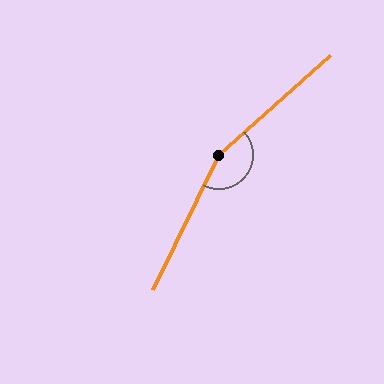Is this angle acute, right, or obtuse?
It is obtuse.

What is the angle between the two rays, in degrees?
Approximately 158 degrees.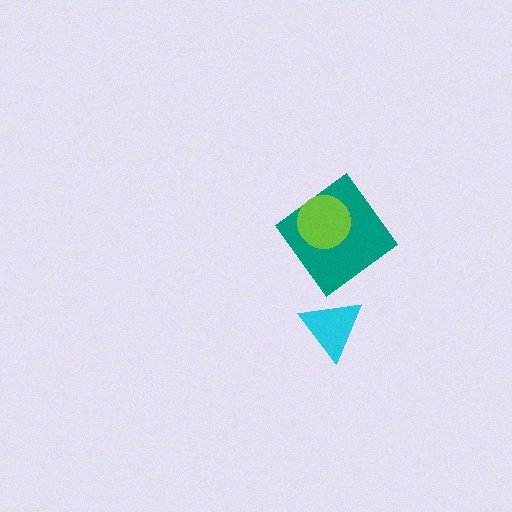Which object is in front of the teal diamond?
The lime circle is in front of the teal diamond.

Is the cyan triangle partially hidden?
No, no other shape covers it.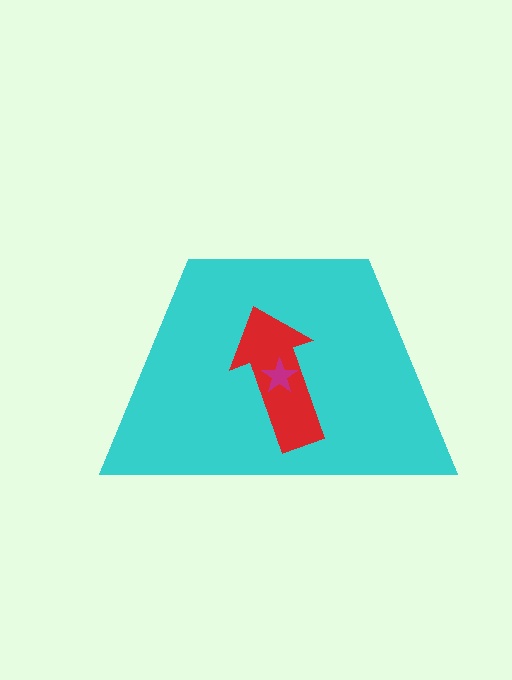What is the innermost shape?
The magenta star.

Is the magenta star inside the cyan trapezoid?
Yes.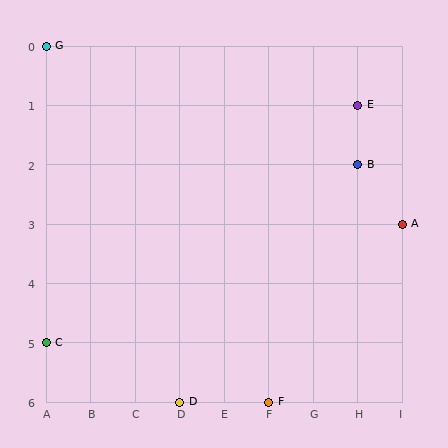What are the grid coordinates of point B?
Point B is at grid coordinates (H, 2).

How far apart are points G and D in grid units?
Points G and D are 3 columns and 6 rows apart (about 6.7 grid units diagonally).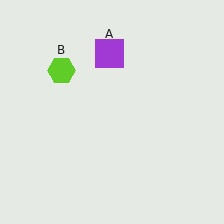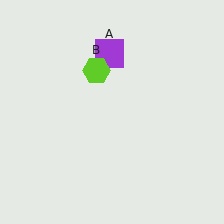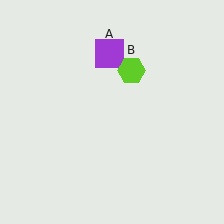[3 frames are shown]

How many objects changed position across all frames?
1 object changed position: lime hexagon (object B).